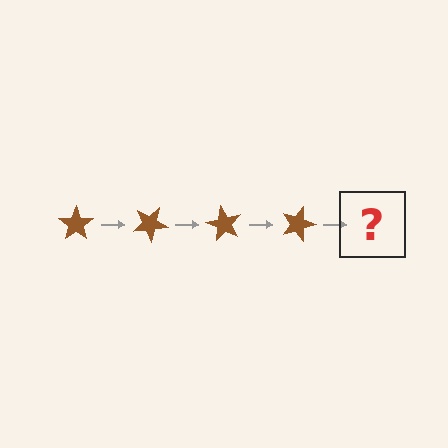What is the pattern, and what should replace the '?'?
The pattern is that the star rotates 30 degrees each step. The '?' should be a brown star rotated 120 degrees.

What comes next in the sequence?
The next element should be a brown star rotated 120 degrees.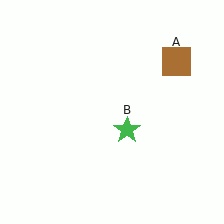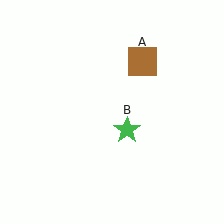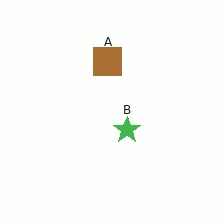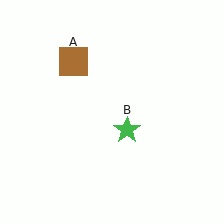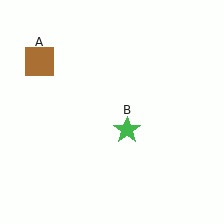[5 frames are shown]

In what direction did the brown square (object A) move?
The brown square (object A) moved left.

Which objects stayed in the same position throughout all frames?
Green star (object B) remained stationary.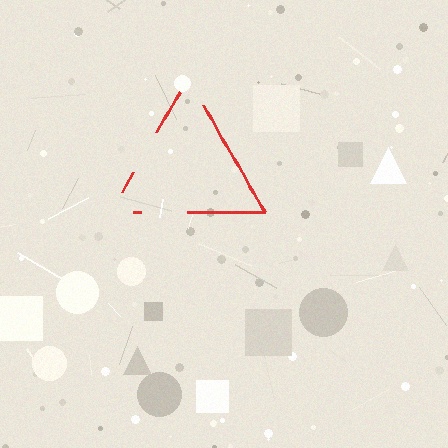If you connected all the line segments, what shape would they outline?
They would outline a triangle.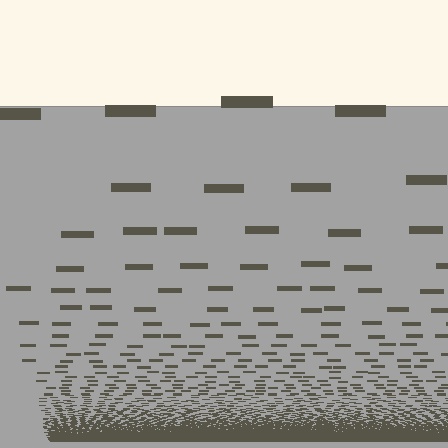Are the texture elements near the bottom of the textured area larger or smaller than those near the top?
Smaller. The gradient is inverted — elements near the bottom are smaller and denser.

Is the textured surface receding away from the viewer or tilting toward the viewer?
The surface appears to tilt toward the viewer. Texture elements get larger and sparser toward the top.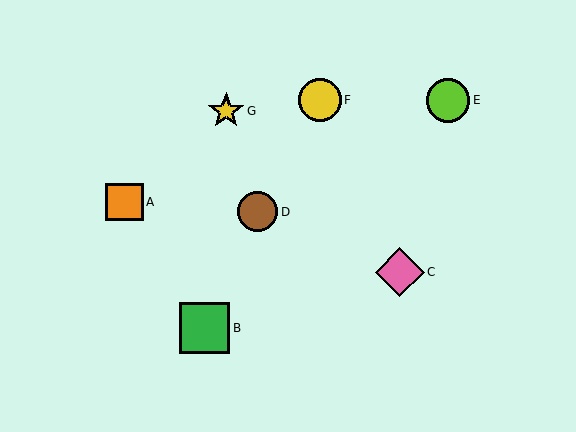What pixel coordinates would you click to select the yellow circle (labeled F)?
Click at (320, 100) to select the yellow circle F.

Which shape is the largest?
The green square (labeled B) is the largest.